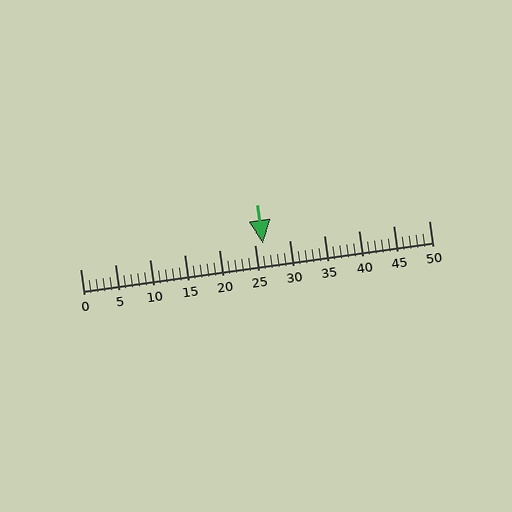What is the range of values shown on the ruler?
The ruler shows values from 0 to 50.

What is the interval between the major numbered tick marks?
The major tick marks are spaced 5 units apart.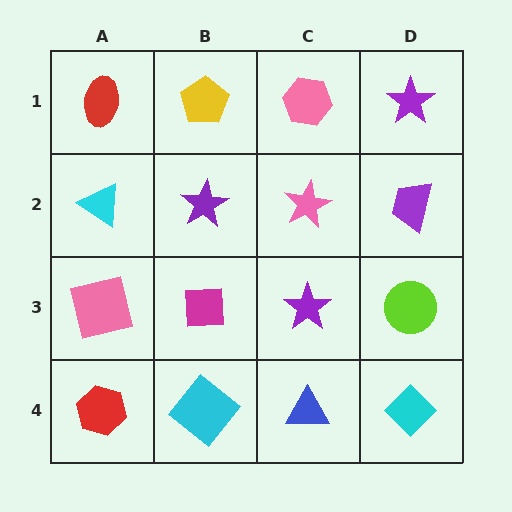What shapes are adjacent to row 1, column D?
A purple trapezoid (row 2, column D), a pink hexagon (row 1, column C).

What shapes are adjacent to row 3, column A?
A cyan triangle (row 2, column A), a red hexagon (row 4, column A), a magenta square (row 3, column B).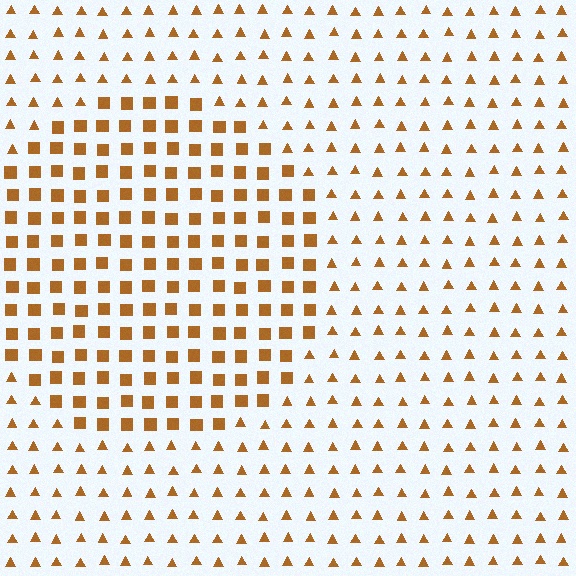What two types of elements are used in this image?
The image uses squares inside the circle region and triangles outside it.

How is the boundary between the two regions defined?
The boundary is defined by a change in element shape: squares inside vs. triangles outside. All elements share the same color and spacing.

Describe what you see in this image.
The image is filled with small brown elements arranged in a uniform grid. A circle-shaped region contains squares, while the surrounding area contains triangles. The boundary is defined purely by the change in element shape.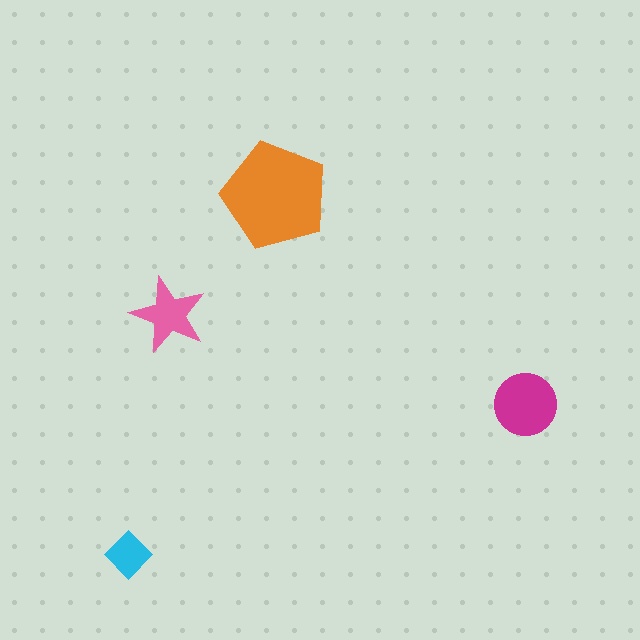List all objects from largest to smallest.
The orange pentagon, the magenta circle, the pink star, the cyan diamond.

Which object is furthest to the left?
The cyan diamond is leftmost.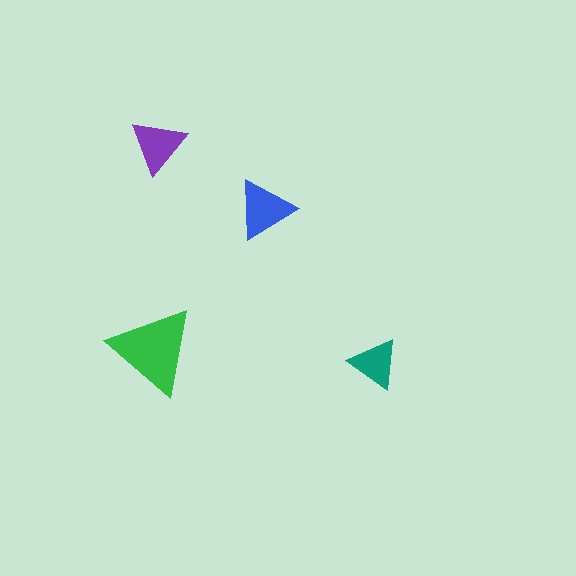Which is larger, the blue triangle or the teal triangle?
The blue one.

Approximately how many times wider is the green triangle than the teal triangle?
About 1.5 times wider.